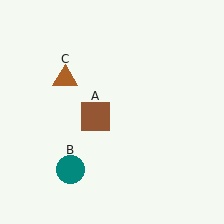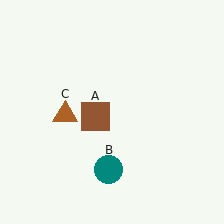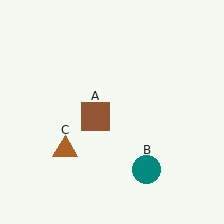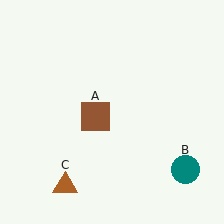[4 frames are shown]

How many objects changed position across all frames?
2 objects changed position: teal circle (object B), brown triangle (object C).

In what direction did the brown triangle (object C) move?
The brown triangle (object C) moved down.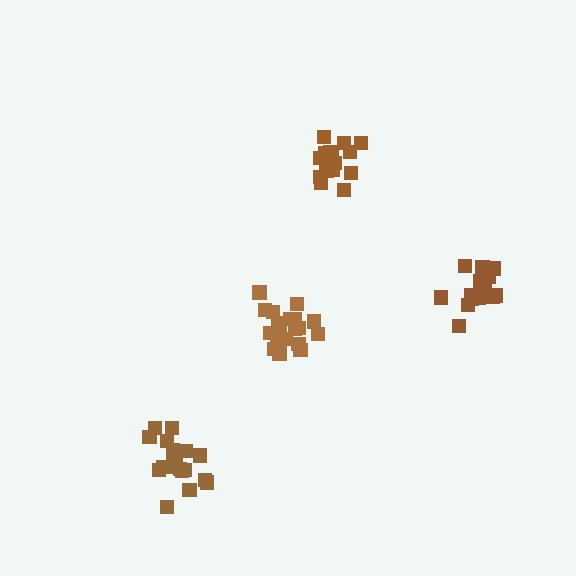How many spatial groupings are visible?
There are 4 spatial groupings.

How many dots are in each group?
Group 1: 19 dots, Group 2: 15 dots, Group 3: 20 dots, Group 4: 16 dots (70 total).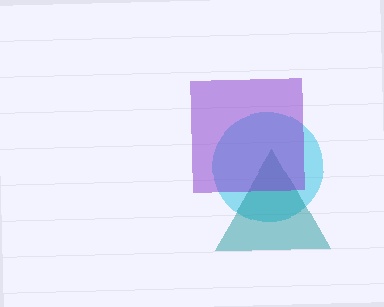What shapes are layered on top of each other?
The layered shapes are: a cyan circle, a teal triangle, a purple square.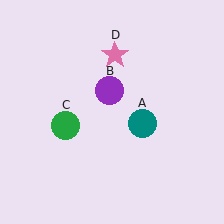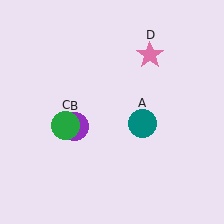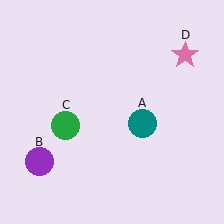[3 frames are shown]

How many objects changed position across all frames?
2 objects changed position: purple circle (object B), pink star (object D).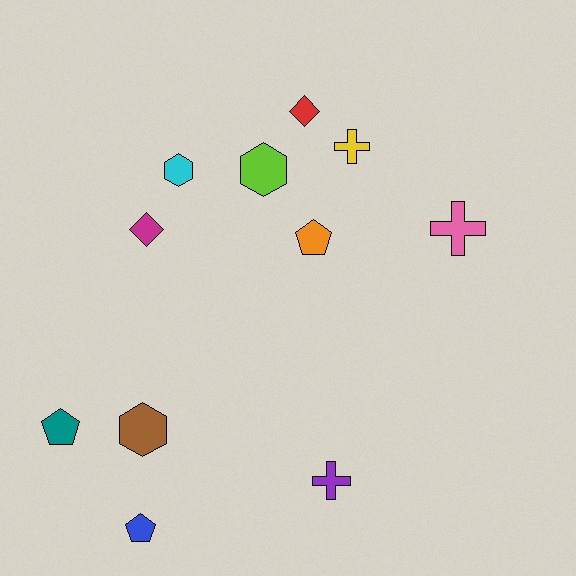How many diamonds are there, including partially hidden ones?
There are 2 diamonds.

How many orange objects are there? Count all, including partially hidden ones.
There is 1 orange object.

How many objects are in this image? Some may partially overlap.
There are 11 objects.